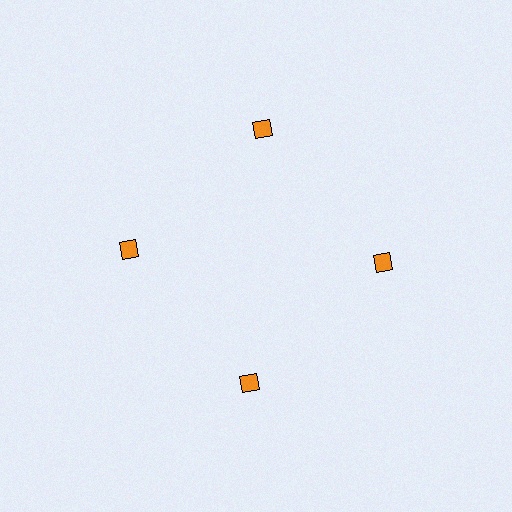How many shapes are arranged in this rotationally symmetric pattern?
There are 4 shapes, arranged in 4 groups of 1.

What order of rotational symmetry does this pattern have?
This pattern has 4-fold rotational symmetry.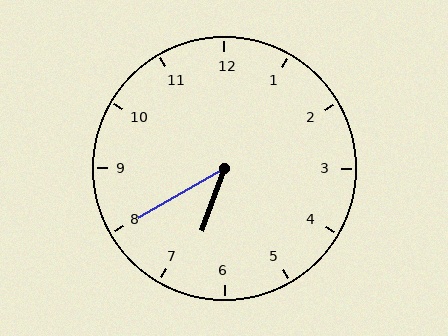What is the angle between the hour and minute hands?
Approximately 40 degrees.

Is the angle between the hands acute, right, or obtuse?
It is acute.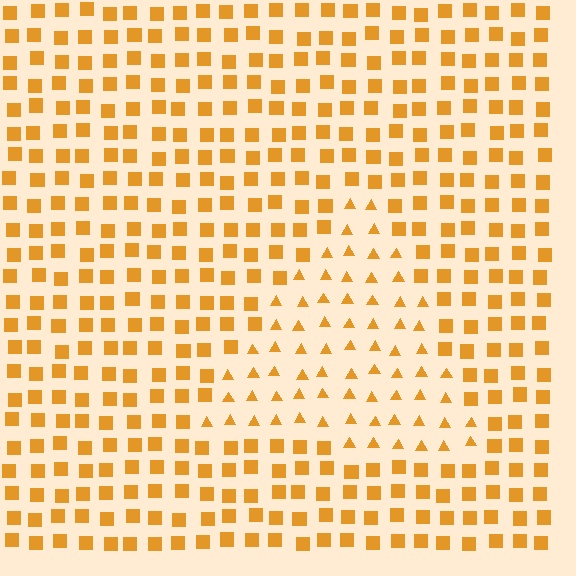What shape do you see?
I see a triangle.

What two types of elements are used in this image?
The image uses triangles inside the triangle region and squares outside it.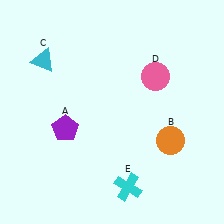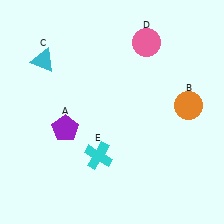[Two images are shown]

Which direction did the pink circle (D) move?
The pink circle (D) moved up.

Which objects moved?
The objects that moved are: the orange circle (B), the pink circle (D), the cyan cross (E).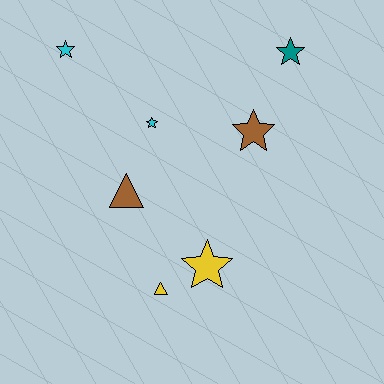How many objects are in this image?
There are 7 objects.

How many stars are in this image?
There are 5 stars.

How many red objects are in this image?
There are no red objects.